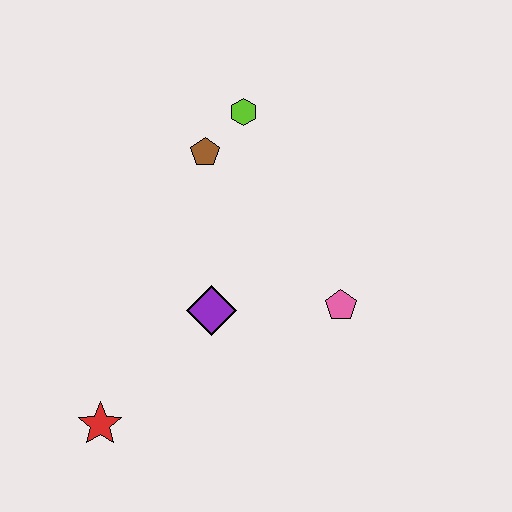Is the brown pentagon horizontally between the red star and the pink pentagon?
Yes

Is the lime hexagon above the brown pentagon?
Yes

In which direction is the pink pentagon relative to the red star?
The pink pentagon is to the right of the red star.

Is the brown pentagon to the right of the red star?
Yes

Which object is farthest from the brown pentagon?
The red star is farthest from the brown pentagon.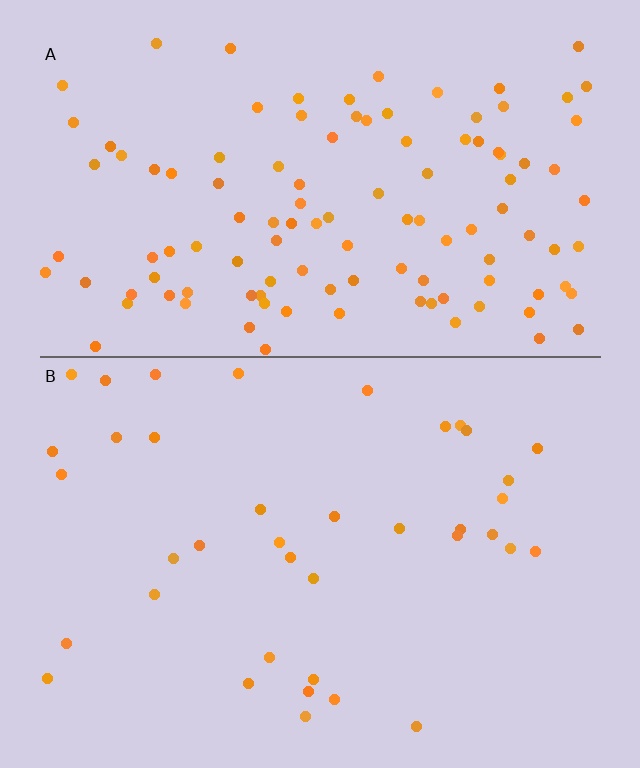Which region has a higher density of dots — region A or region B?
A (the top).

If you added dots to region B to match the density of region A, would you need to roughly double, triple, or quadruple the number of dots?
Approximately triple.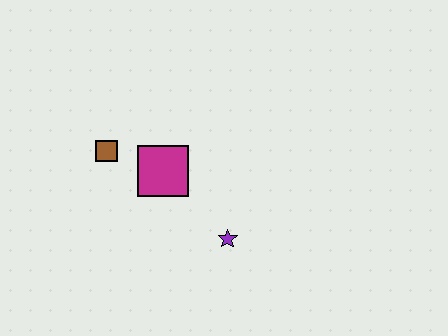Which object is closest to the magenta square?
The brown square is closest to the magenta square.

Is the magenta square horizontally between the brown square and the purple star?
Yes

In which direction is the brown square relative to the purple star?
The brown square is to the left of the purple star.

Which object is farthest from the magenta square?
The purple star is farthest from the magenta square.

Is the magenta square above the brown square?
No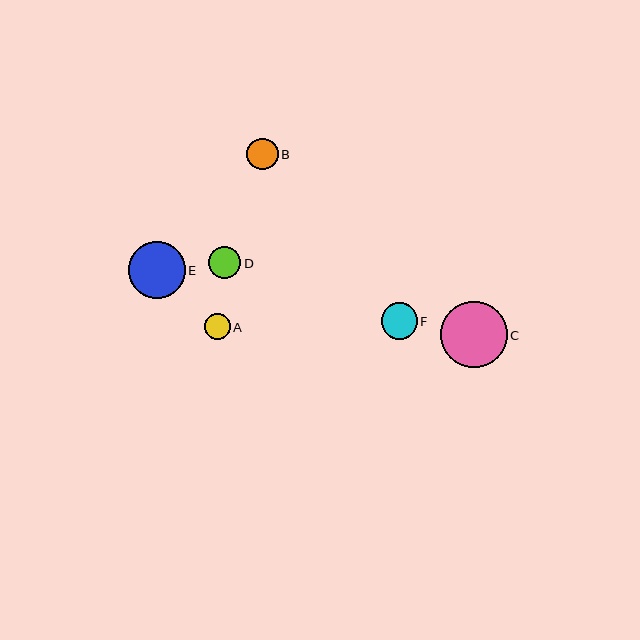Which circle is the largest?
Circle C is the largest with a size of approximately 66 pixels.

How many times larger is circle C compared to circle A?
Circle C is approximately 2.6 times the size of circle A.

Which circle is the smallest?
Circle A is the smallest with a size of approximately 26 pixels.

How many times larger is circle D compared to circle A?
Circle D is approximately 1.2 times the size of circle A.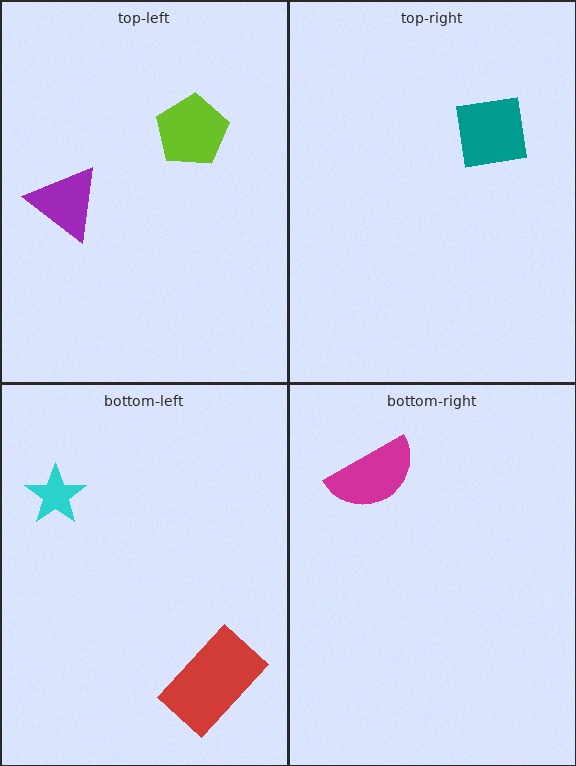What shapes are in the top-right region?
The teal square.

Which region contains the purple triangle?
The top-left region.